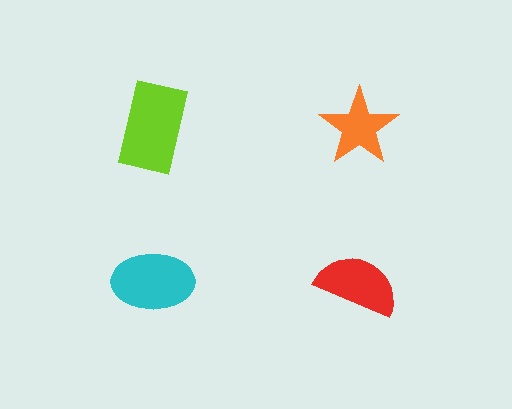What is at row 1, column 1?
A lime rectangle.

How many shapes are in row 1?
2 shapes.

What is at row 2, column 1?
A cyan ellipse.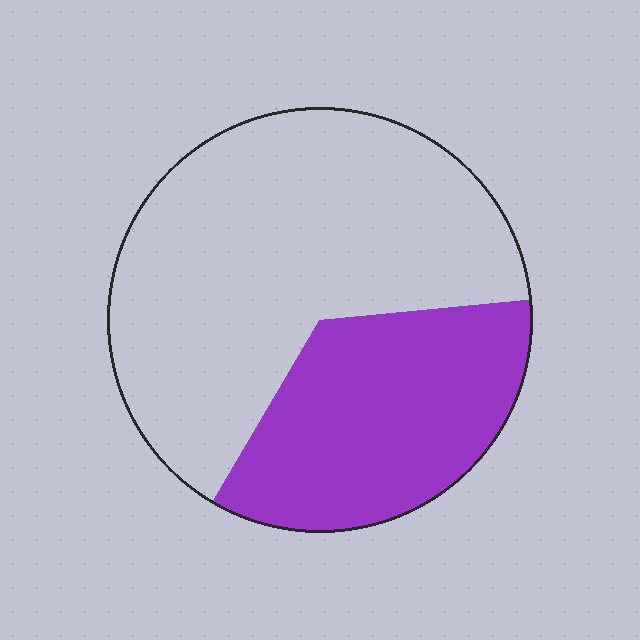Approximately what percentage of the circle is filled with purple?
Approximately 35%.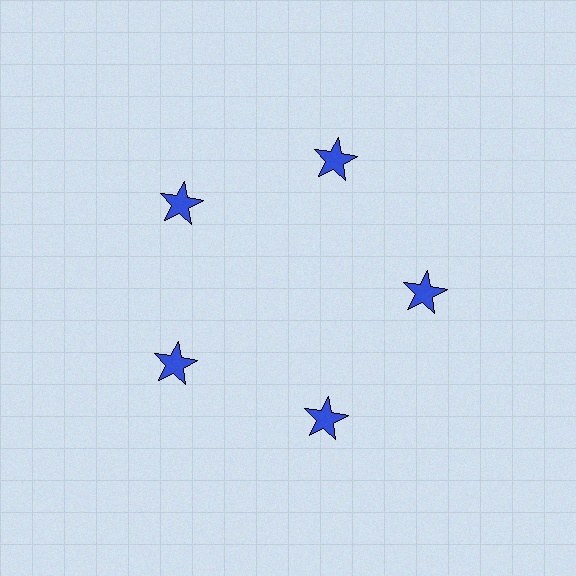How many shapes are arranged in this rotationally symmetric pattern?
There are 5 shapes, arranged in 5 groups of 1.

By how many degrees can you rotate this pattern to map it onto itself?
The pattern maps onto itself every 72 degrees of rotation.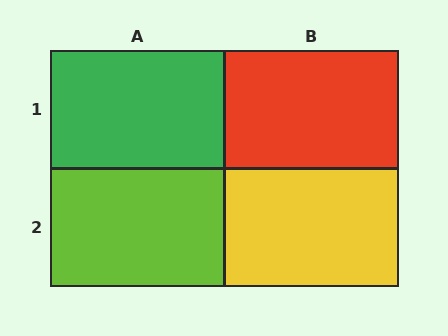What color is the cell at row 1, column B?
Red.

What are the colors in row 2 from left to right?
Lime, yellow.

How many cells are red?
1 cell is red.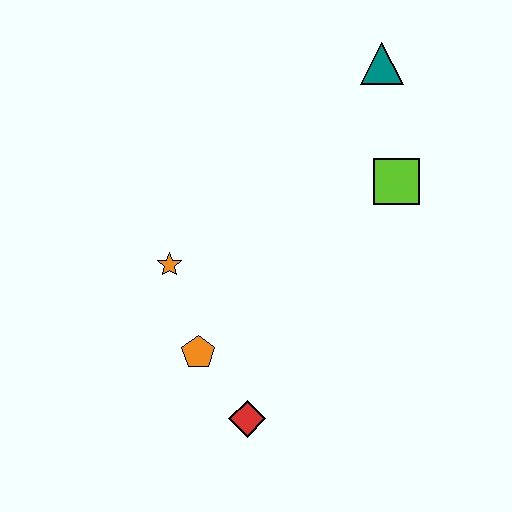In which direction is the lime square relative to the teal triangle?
The lime square is below the teal triangle.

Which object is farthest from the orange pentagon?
The teal triangle is farthest from the orange pentagon.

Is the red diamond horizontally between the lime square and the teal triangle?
No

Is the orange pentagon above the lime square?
No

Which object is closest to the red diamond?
The orange pentagon is closest to the red diamond.